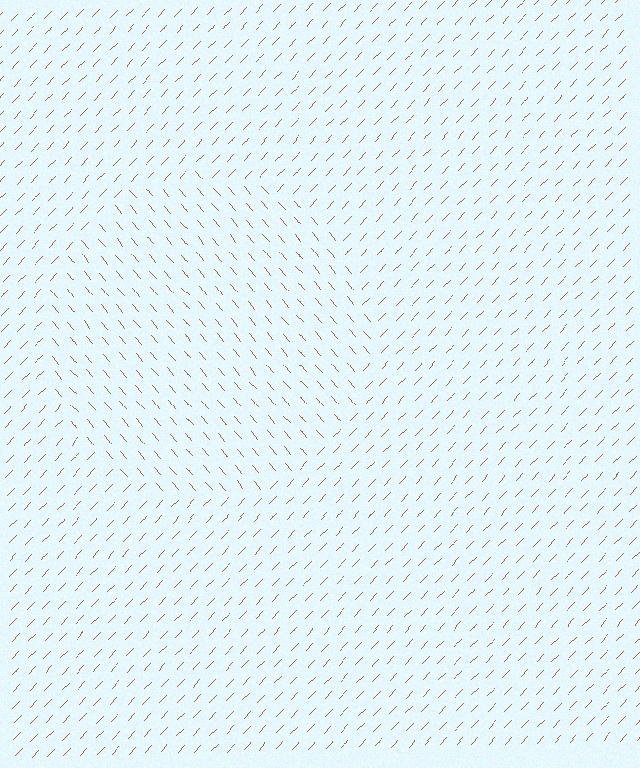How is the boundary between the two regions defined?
The boundary is defined purely by a change in line orientation (approximately 84 degrees difference). All lines are the same color and thickness.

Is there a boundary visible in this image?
Yes, there is a texture boundary formed by a change in line orientation.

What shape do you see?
I see a circle.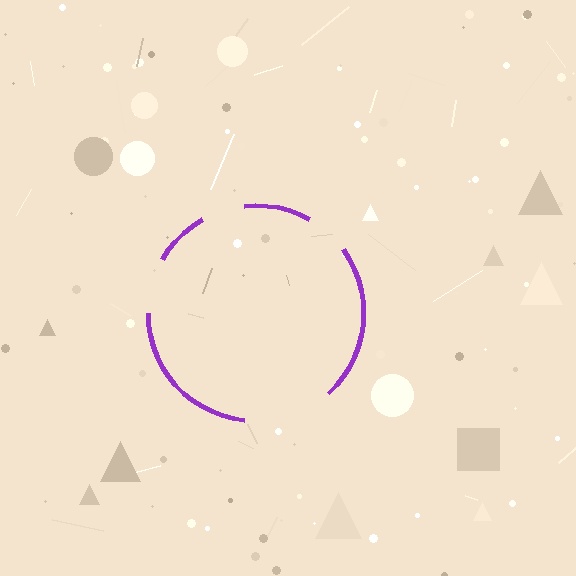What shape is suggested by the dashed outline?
The dashed outline suggests a circle.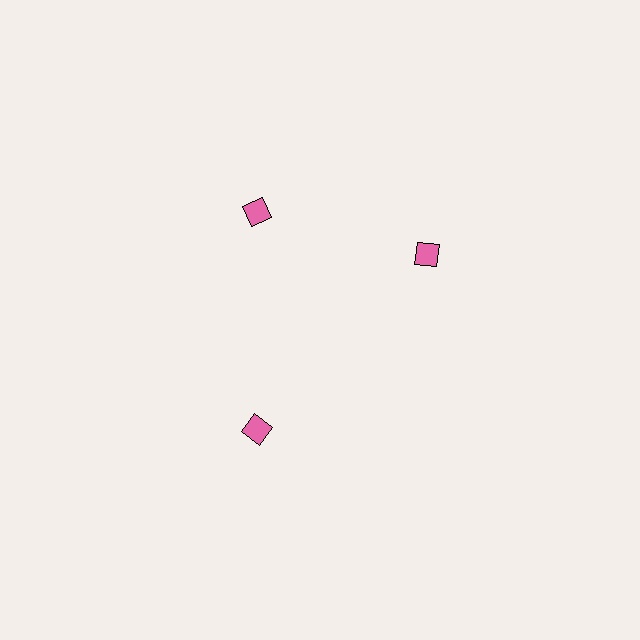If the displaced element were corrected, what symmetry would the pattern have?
It would have 3-fold rotational symmetry — the pattern would map onto itself every 120 degrees.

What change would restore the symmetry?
The symmetry would be restored by rotating it back into even spacing with its neighbors so that all 3 squares sit at equal angles and equal distance from the center.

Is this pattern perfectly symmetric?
No. The 3 pink squares are arranged in a ring, but one element near the 3 o'clock position is rotated out of alignment along the ring, breaking the 3-fold rotational symmetry.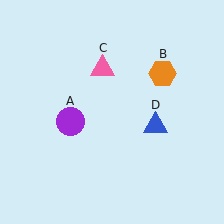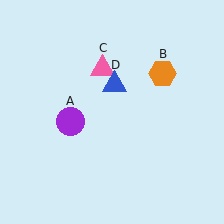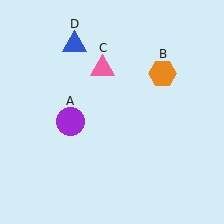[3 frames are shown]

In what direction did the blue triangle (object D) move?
The blue triangle (object D) moved up and to the left.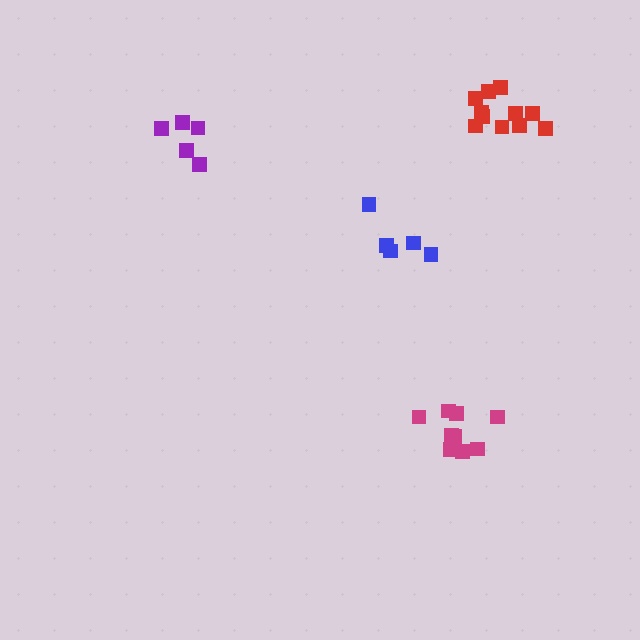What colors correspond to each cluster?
The clusters are colored: blue, red, magenta, purple.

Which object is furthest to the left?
The purple cluster is leftmost.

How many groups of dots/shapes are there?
There are 4 groups.